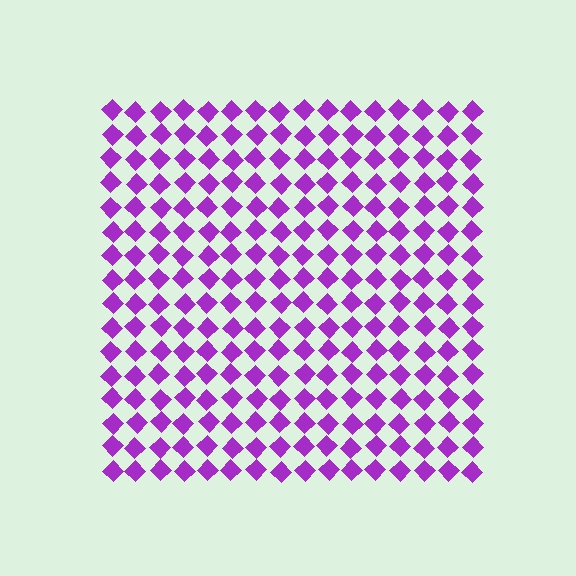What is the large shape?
The large shape is a square.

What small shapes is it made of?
It is made of small diamonds.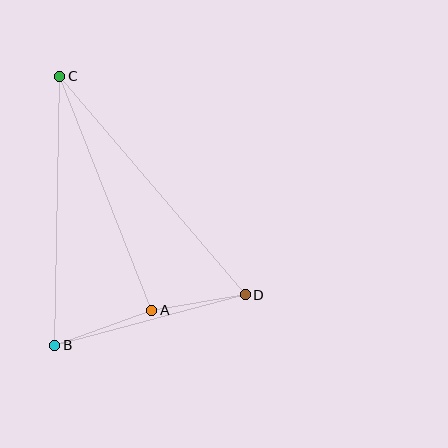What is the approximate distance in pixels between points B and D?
The distance between B and D is approximately 197 pixels.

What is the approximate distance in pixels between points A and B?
The distance between A and B is approximately 103 pixels.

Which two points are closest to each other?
Points A and D are closest to each other.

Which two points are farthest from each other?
Points C and D are farthest from each other.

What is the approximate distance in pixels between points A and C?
The distance between A and C is approximately 252 pixels.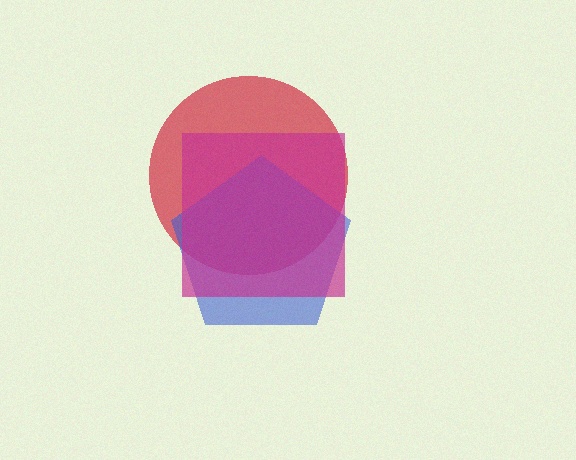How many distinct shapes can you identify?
There are 3 distinct shapes: a red circle, a blue pentagon, a magenta square.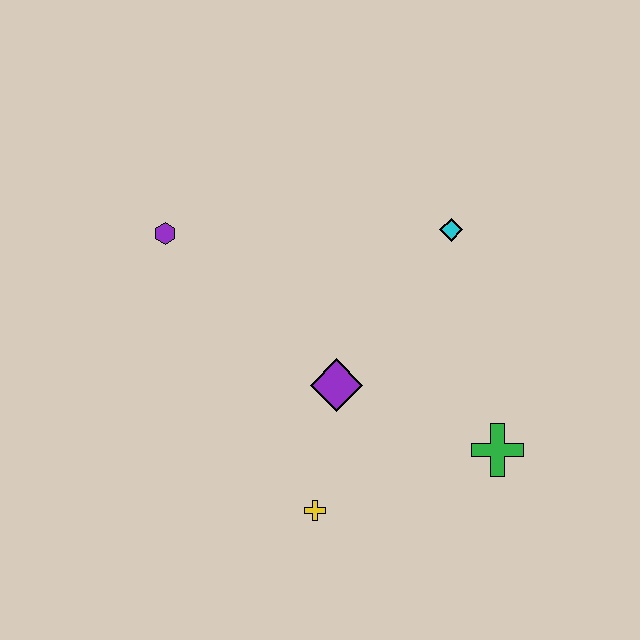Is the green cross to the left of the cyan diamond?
No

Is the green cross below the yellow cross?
No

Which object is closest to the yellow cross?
The purple diamond is closest to the yellow cross.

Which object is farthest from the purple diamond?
The purple hexagon is farthest from the purple diamond.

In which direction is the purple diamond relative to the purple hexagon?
The purple diamond is to the right of the purple hexagon.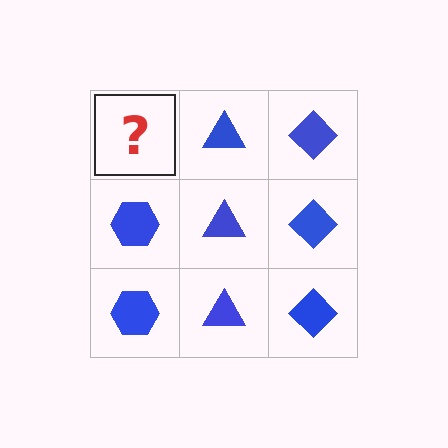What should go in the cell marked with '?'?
The missing cell should contain a blue hexagon.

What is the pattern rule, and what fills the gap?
The rule is that each column has a consistent shape. The gap should be filled with a blue hexagon.